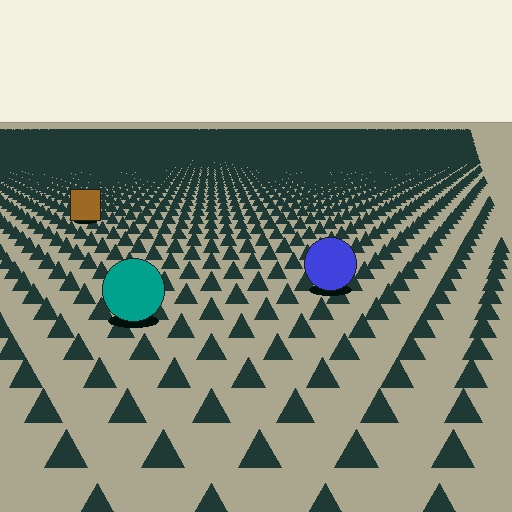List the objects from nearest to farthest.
From nearest to farthest: the teal circle, the blue circle, the brown square.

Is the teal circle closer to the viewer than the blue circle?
Yes. The teal circle is closer — you can tell from the texture gradient: the ground texture is coarser near it.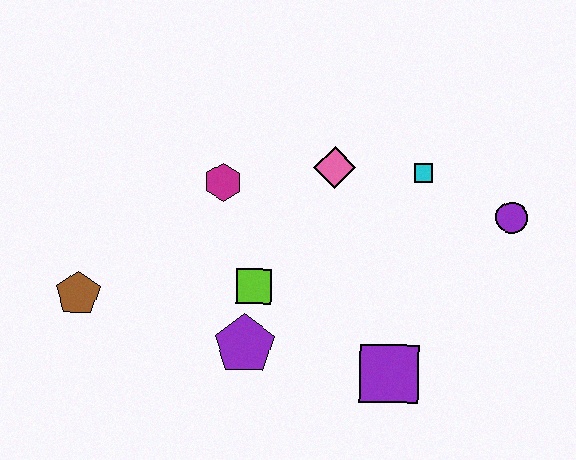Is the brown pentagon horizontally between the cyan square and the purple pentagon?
No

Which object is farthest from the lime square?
The purple circle is farthest from the lime square.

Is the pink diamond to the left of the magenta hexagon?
No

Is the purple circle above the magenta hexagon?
No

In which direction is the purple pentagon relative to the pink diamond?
The purple pentagon is below the pink diamond.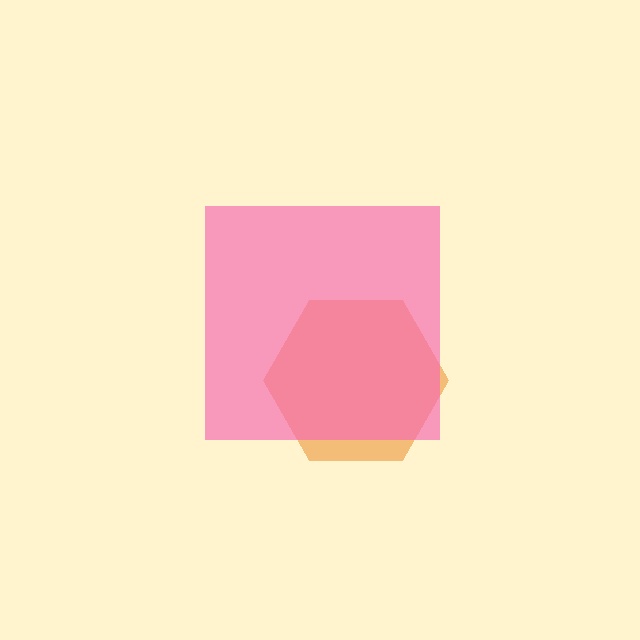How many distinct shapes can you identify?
There are 2 distinct shapes: an orange hexagon, a pink square.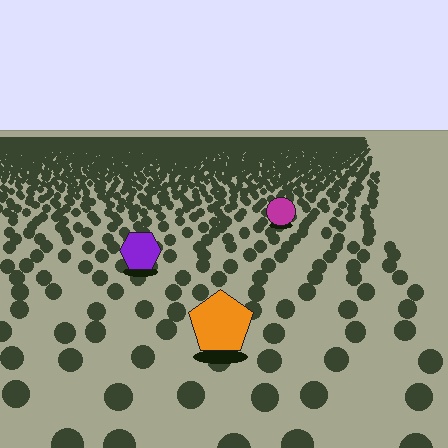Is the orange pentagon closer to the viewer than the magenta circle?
Yes. The orange pentagon is closer — you can tell from the texture gradient: the ground texture is coarser near it.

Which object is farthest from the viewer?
The magenta circle is farthest from the viewer. It appears smaller and the ground texture around it is denser.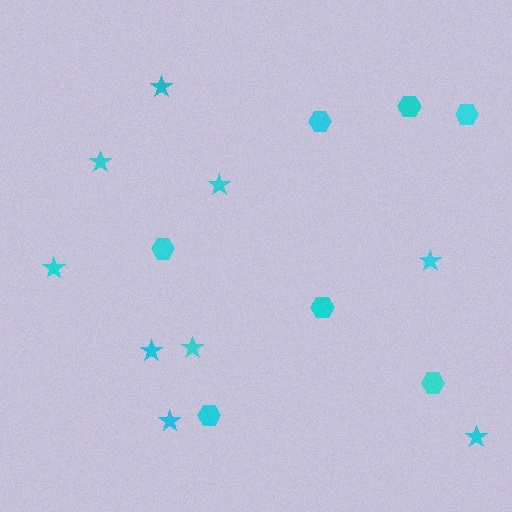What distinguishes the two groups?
There are 2 groups: one group of stars (9) and one group of hexagons (7).